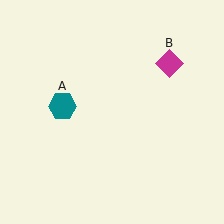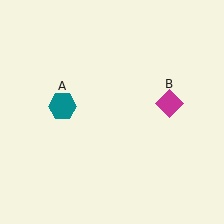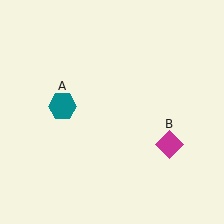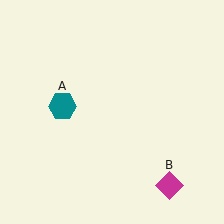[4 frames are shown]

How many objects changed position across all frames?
1 object changed position: magenta diamond (object B).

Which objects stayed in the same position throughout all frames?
Teal hexagon (object A) remained stationary.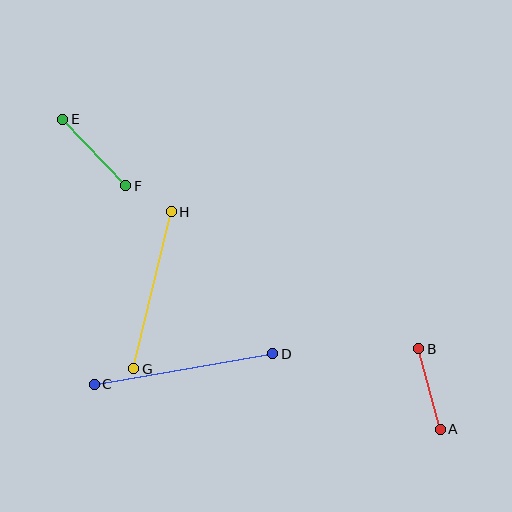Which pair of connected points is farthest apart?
Points C and D are farthest apart.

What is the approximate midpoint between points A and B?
The midpoint is at approximately (430, 389) pixels.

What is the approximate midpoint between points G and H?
The midpoint is at approximately (152, 290) pixels.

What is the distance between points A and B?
The distance is approximately 83 pixels.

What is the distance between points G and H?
The distance is approximately 161 pixels.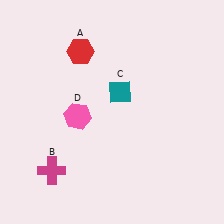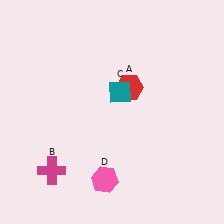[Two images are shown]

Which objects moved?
The objects that moved are: the red hexagon (A), the pink hexagon (D).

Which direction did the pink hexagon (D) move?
The pink hexagon (D) moved down.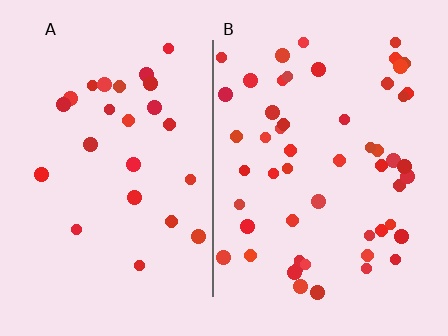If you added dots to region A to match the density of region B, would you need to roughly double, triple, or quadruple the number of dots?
Approximately double.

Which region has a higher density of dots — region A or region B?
B (the right).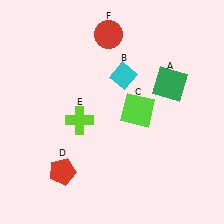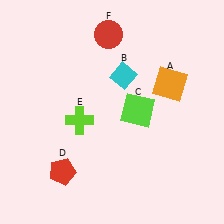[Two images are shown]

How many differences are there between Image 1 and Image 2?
There is 1 difference between the two images.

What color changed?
The square (A) changed from green in Image 1 to orange in Image 2.